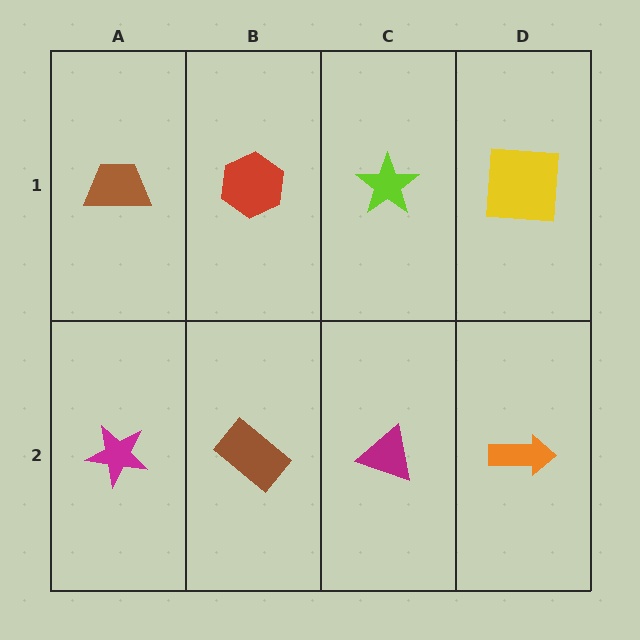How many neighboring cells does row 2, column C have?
3.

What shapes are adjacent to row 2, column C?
A lime star (row 1, column C), a brown rectangle (row 2, column B), an orange arrow (row 2, column D).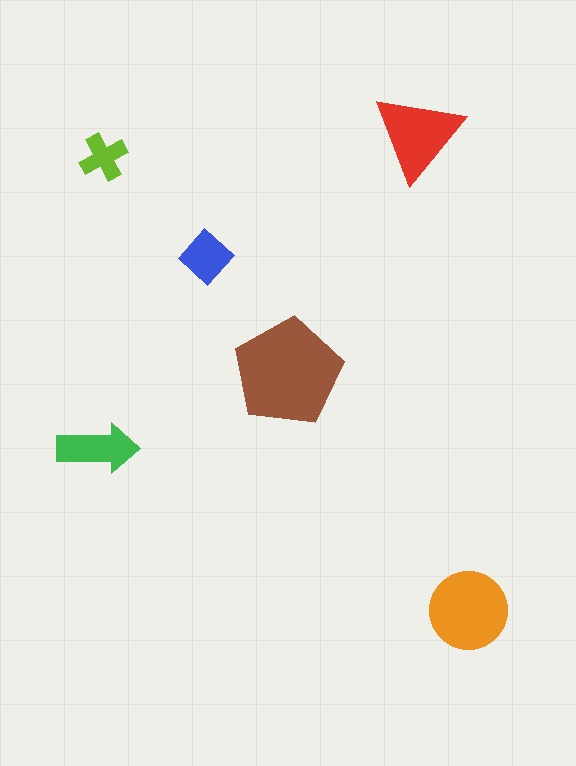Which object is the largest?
The brown pentagon.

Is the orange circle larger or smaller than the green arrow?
Larger.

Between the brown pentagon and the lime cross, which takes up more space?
The brown pentagon.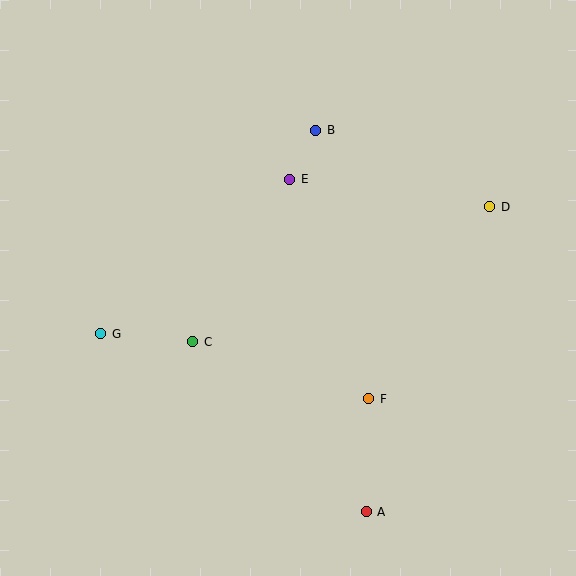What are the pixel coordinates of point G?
Point G is at (101, 334).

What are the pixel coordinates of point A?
Point A is at (366, 512).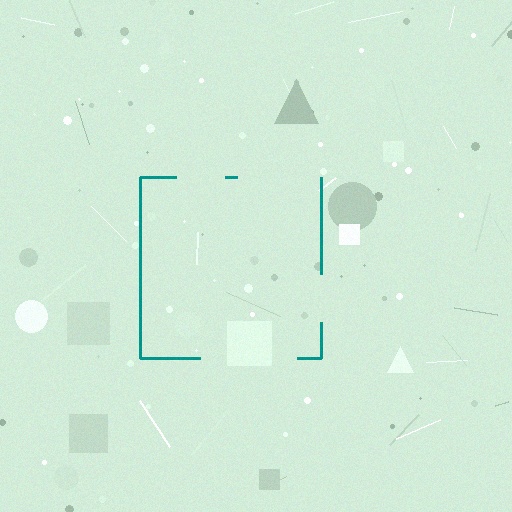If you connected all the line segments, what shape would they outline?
They would outline a square.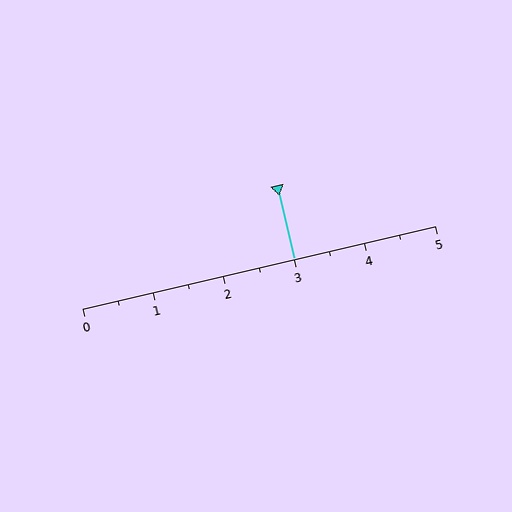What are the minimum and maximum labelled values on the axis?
The axis runs from 0 to 5.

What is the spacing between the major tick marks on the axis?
The major ticks are spaced 1 apart.